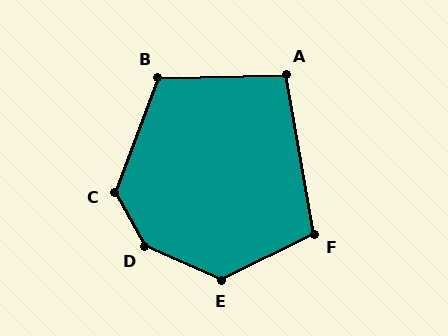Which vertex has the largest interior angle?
D, at approximately 142 degrees.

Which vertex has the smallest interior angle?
A, at approximately 99 degrees.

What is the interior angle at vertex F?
Approximately 106 degrees (obtuse).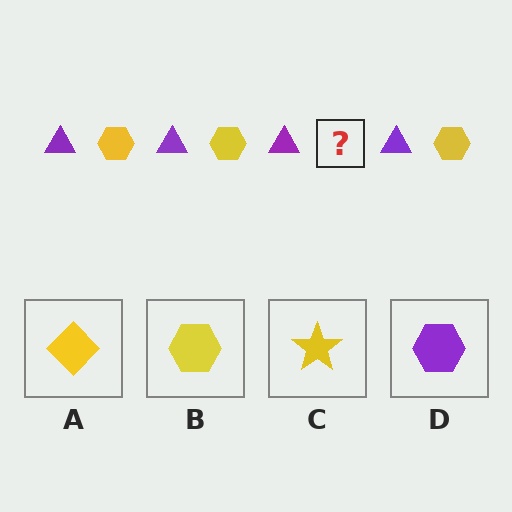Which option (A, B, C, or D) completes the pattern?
B.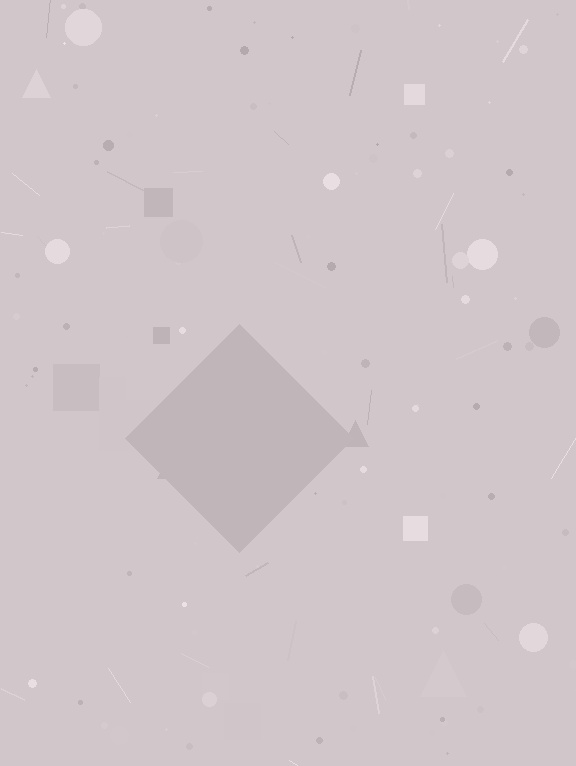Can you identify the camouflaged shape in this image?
The camouflaged shape is a diamond.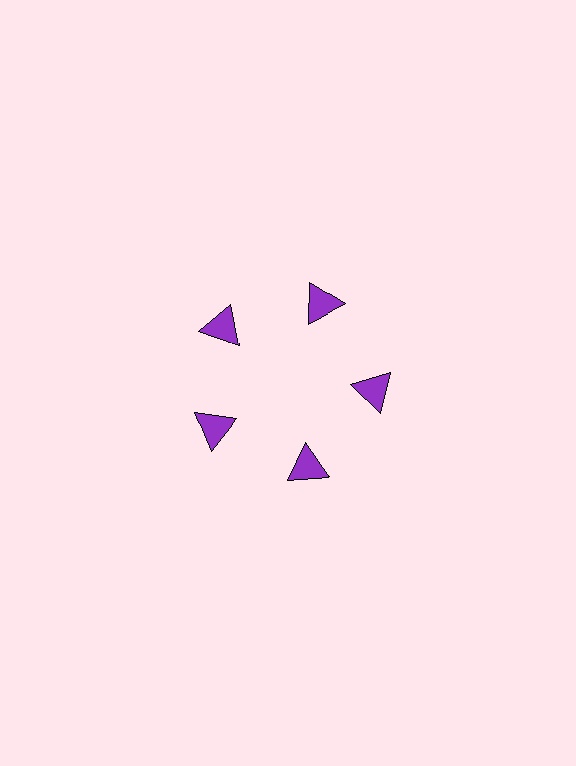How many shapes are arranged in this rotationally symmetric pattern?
There are 5 shapes, arranged in 5 groups of 1.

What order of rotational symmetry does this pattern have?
This pattern has 5-fold rotational symmetry.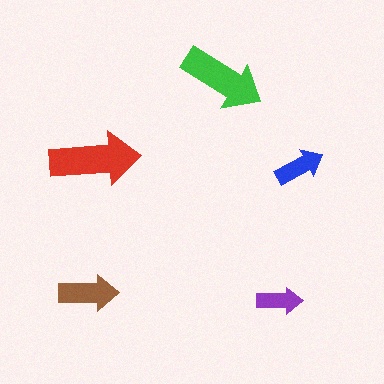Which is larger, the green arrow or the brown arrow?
The green one.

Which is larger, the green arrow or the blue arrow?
The green one.